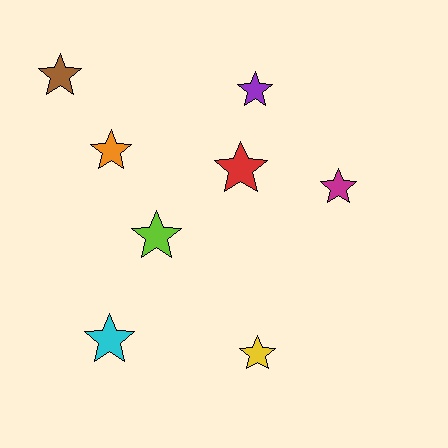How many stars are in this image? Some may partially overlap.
There are 8 stars.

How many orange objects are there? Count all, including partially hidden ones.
There is 1 orange object.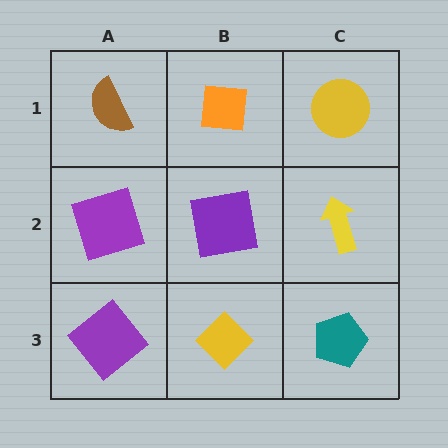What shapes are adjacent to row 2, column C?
A yellow circle (row 1, column C), a teal pentagon (row 3, column C), a purple square (row 2, column B).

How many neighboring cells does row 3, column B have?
3.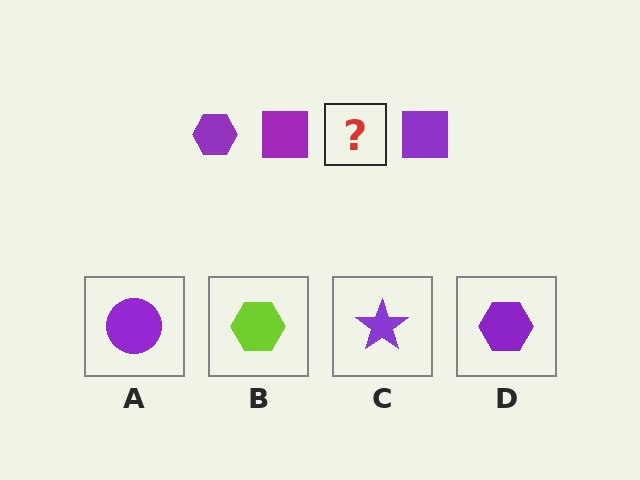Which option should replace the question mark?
Option D.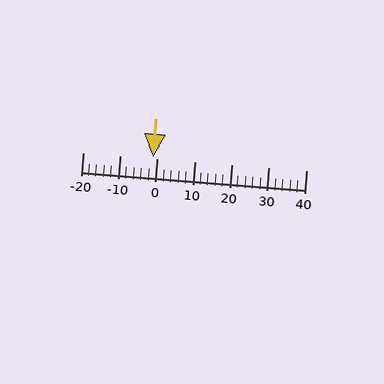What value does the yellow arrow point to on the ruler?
The yellow arrow points to approximately -1.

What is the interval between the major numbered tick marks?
The major tick marks are spaced 10 units apart.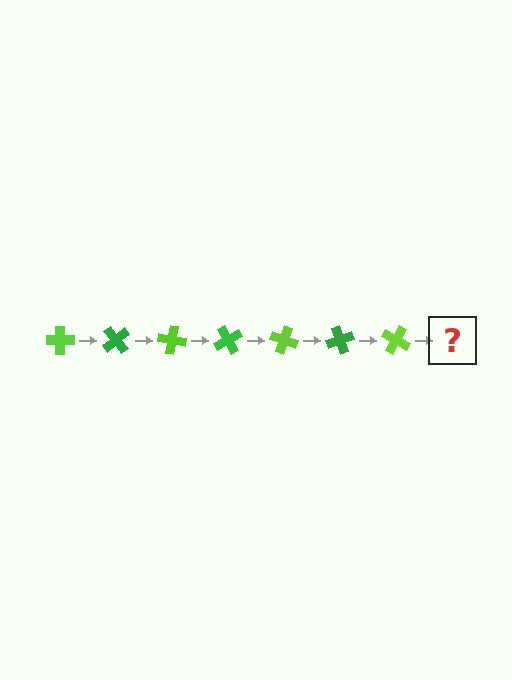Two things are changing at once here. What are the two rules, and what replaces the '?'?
The two rules are that it rotates 50 degrees each step and the color cycles through lime and green. The '?' should be a green cross, rotated 350 degrees from the start.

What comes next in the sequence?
The next element should be a green cross, rotated 350 degrees from the start.